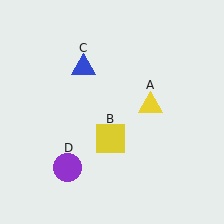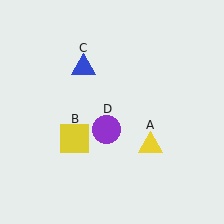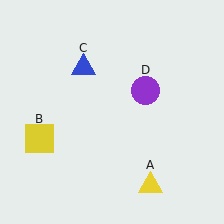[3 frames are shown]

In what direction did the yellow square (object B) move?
The yellow square (object B) moved left.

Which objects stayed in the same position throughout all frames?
Blue triangle (object C) remained stationary.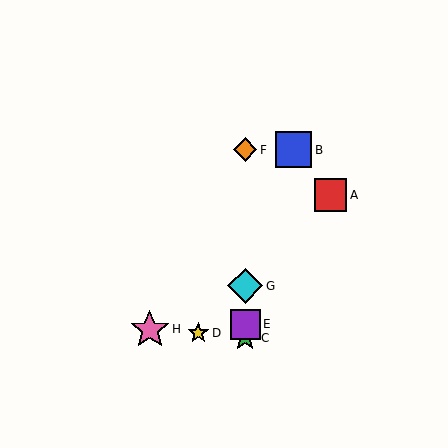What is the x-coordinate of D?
Object D is at x≈198.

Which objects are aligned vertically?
Objects C, E, F, G are aligned vertically.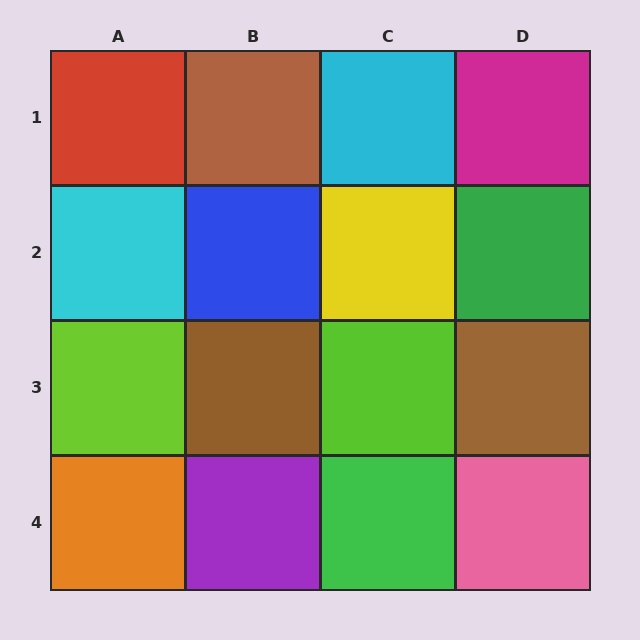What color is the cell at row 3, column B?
Brown.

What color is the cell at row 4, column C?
Green.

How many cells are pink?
1 cell is pink.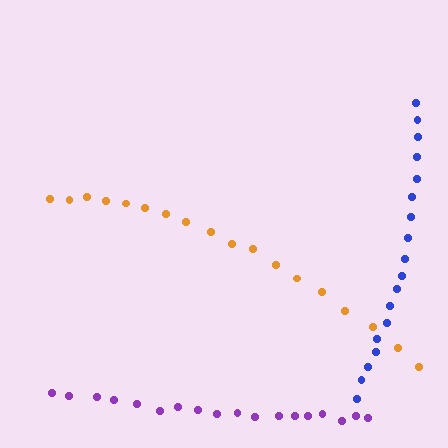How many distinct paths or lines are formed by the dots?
There are 3 distinct paths.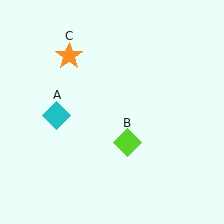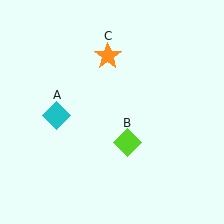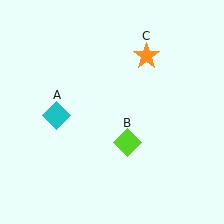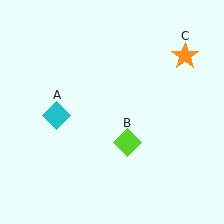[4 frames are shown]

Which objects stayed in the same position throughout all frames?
Cyan diamond (object A) and lime diamond (object B) remained stationary.